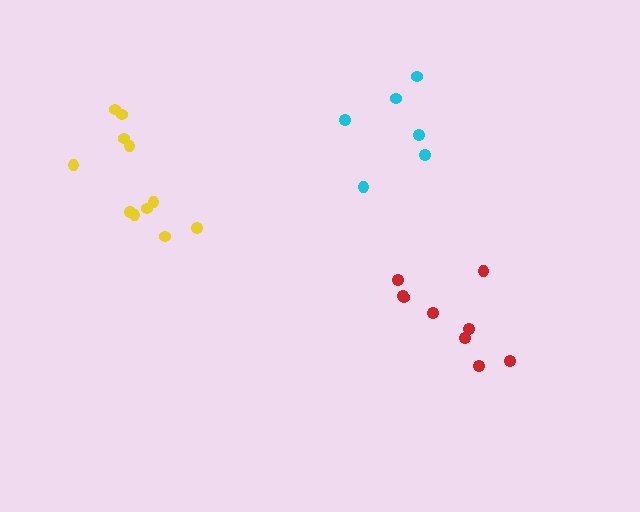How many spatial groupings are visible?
There are 3 spatial groupings.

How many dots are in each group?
Group 1: 9 dots, Group 2: 11 dots, Group 3: 6 dots (26 total).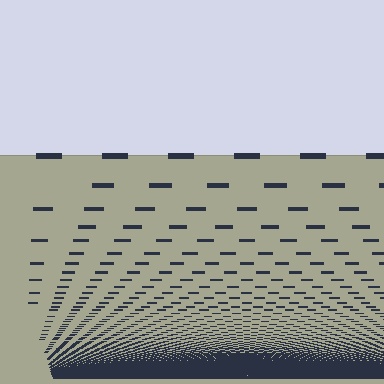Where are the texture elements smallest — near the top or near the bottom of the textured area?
Near the bottom.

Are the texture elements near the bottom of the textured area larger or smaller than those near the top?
Smaller. The gradient is inverted — elements near the bottom are smaller and denser.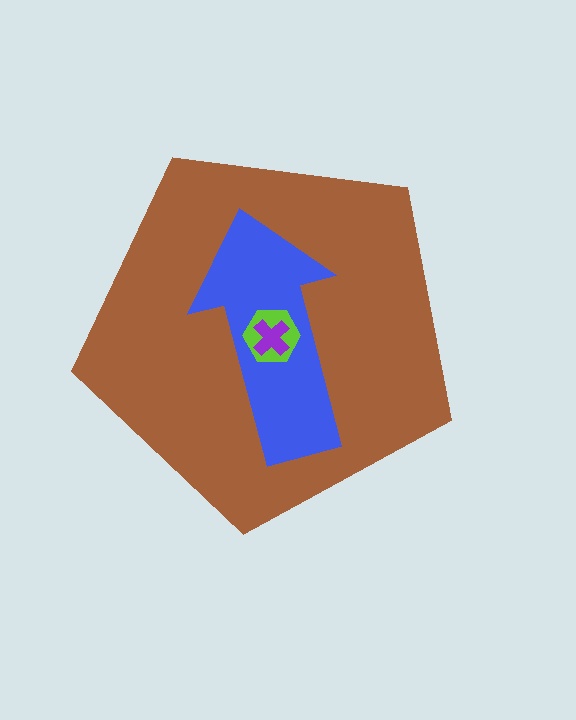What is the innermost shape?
The purple cross.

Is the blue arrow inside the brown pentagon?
Yes.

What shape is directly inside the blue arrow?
The lime hexagon.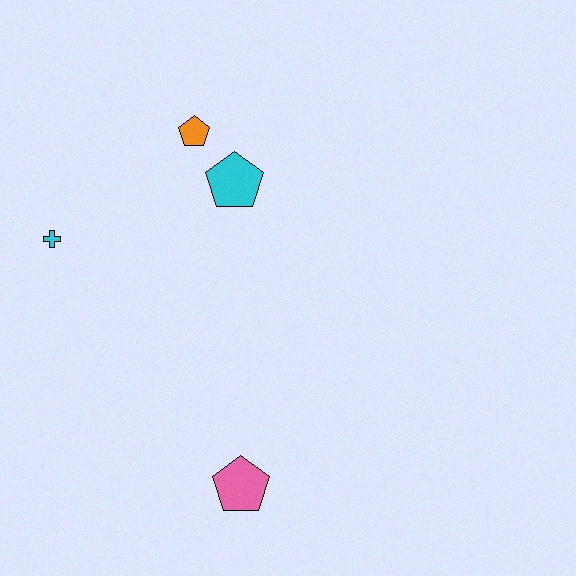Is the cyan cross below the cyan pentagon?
Yes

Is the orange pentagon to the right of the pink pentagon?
No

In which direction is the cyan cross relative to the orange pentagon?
The cyan cross is to the left of the orange pentagon.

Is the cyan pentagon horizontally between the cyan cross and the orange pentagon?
No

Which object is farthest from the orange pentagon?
The pink pentagon is farthest from the orange pentagon.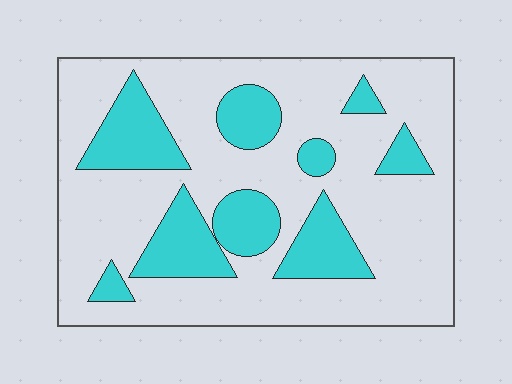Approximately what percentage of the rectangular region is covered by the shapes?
Approximately 25%.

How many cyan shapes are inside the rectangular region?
9.